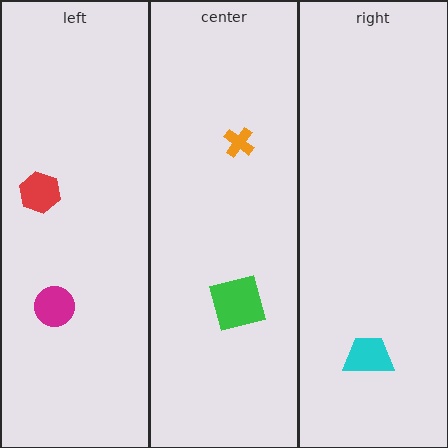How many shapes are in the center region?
2.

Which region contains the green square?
The center region.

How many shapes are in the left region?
2.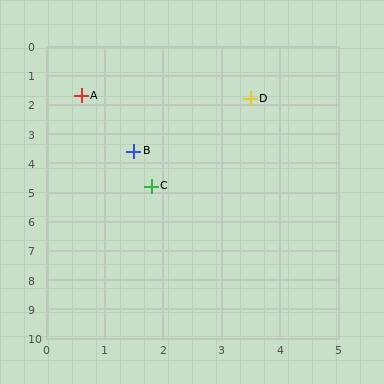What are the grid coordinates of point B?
Point B is at approximately (1.5, 3.6).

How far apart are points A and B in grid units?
Points A and B are about 2.1 grid units apart.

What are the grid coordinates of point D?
Point D is at approximately (3.5, 1.8).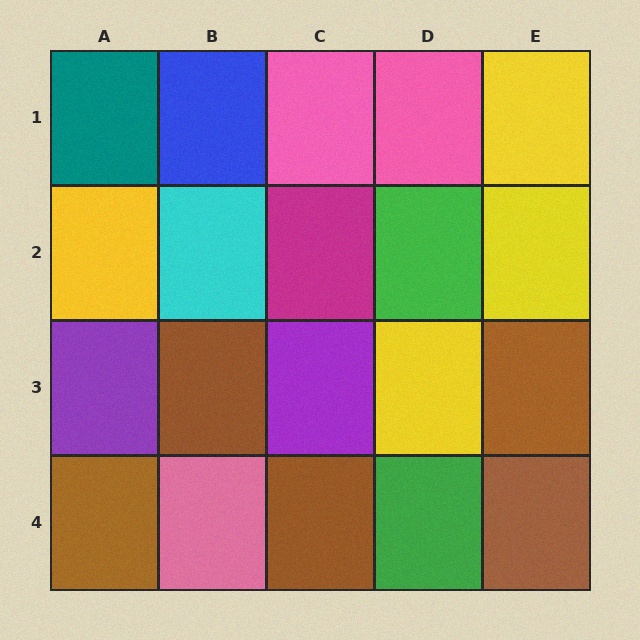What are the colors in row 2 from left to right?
Yellow, cyan, magenta, green, yellow.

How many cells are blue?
1 cell is blue.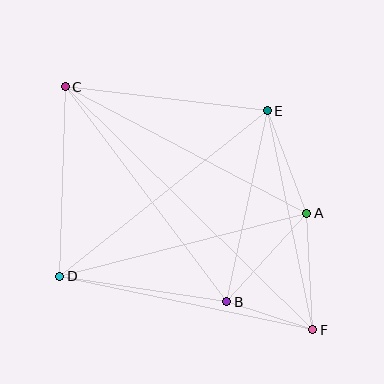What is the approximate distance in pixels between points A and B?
The distance between A and B is approximately 119 pixels.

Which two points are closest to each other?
Points B and F are closest to each other.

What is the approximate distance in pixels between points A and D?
The distance between A and D is approximately 255 pixels.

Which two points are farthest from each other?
Points C and F are farthest from each other.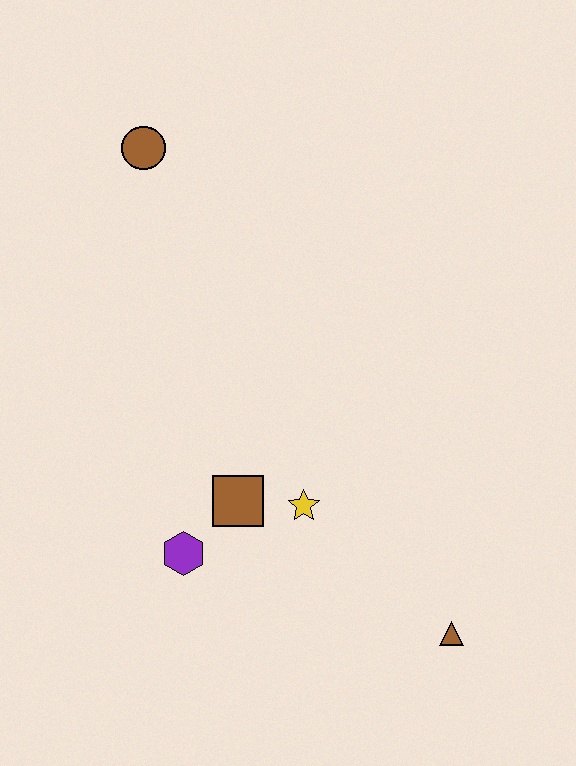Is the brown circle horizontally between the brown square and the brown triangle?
No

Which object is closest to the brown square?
The yellow star is closest to the brown square.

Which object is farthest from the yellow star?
The brown circle is farthest from the yellow star.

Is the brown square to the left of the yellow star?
Yes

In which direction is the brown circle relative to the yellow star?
The brown circle is above the yellow star.